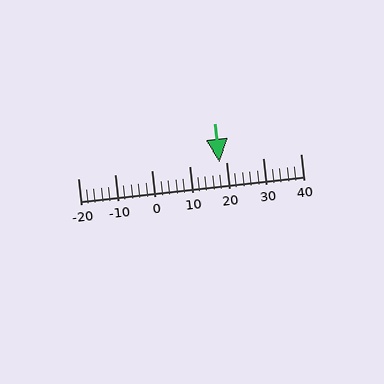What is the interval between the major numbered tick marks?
The major tick marks are spaced 10 units apart.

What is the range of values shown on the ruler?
The ruler shows values from -20 to 40.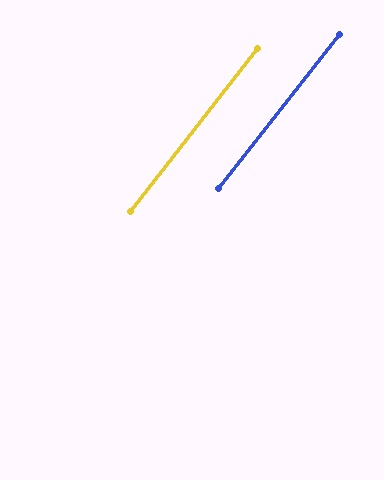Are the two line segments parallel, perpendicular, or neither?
Parallel — their directions differ by only 0.4°.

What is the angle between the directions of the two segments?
Approximately 0 degrees.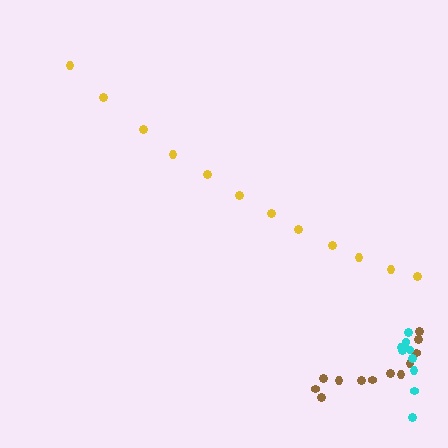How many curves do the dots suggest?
There are 3 distinct paths.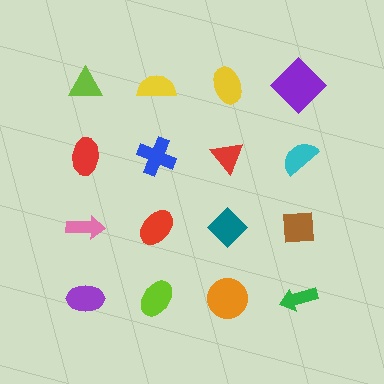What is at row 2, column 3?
A red triangle.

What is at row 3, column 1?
A pink arrow.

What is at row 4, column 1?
A purple ellipse.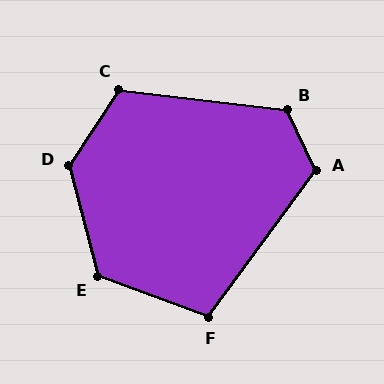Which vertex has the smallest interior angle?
F, at approximately 106 degrees.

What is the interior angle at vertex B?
Approximately 122 degrees (obtuse).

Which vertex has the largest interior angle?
D, at approximately 132 degrees.